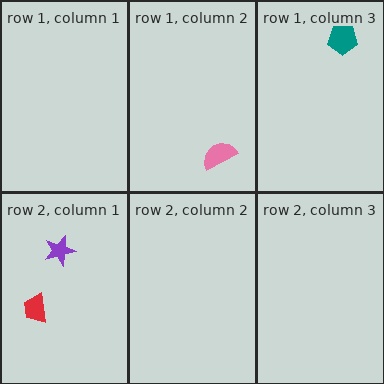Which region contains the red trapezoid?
The row 2, column 1 region.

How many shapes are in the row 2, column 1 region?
2.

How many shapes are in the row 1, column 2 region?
1.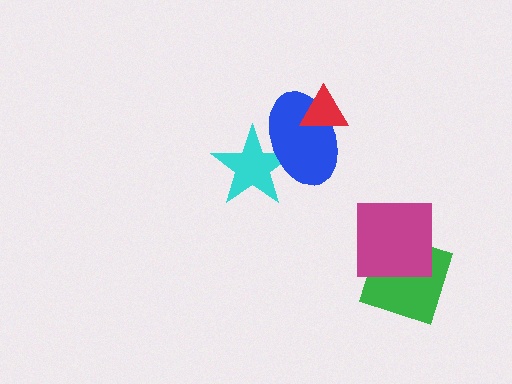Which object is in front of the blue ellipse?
The red triangle is in front of the blue ellipse.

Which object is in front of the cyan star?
The blue ellipse is in front of the cyan star.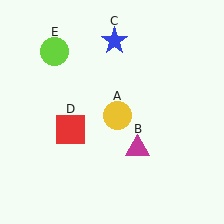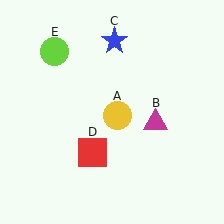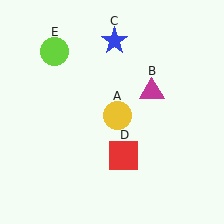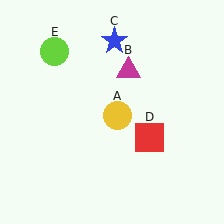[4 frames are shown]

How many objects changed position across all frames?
2 objects changed position: magenta triangle (object B), red square (object D).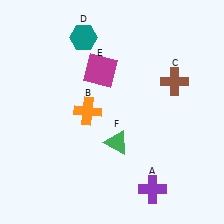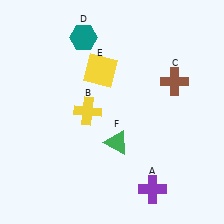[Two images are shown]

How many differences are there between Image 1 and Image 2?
There are 2 differences between the two images.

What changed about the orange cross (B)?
In Image 1, B is orange. In Image 2, it changed to yellow.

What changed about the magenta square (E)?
In Image 1, E is magenta. In Image 2, it changed to yellow.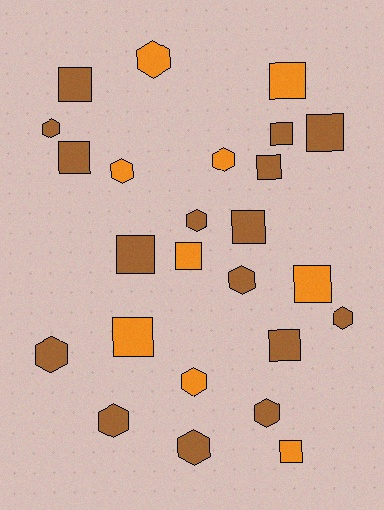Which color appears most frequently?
Brown, with 16 objects.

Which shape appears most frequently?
Square, with 13 objects.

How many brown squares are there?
There are 8 brown squares.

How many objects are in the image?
There are 25 objects.